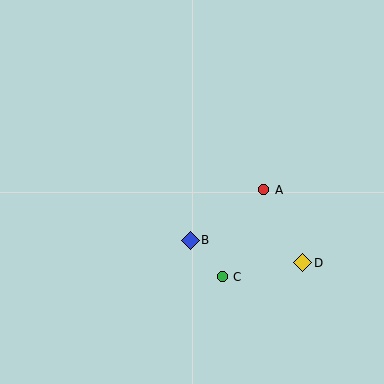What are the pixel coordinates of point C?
Point C is at (222, 277).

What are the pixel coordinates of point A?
Point A is at (264, 190).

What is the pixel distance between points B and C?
The distance between B and C is 48 pixels.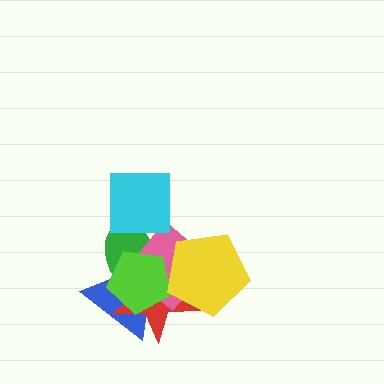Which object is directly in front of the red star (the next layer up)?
The pink diamond is directly in front of the red star.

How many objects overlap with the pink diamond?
5 objects overlap with the pink diamond.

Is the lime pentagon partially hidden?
Yes, it is partially covered by another shape.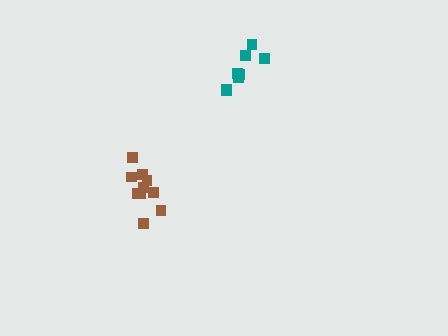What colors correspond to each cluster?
The clusters are colored: teal, brown.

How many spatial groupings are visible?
There are 2 spatial groupings.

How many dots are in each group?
Group 1: 8 dots, Group 2: 10 dots (18 total).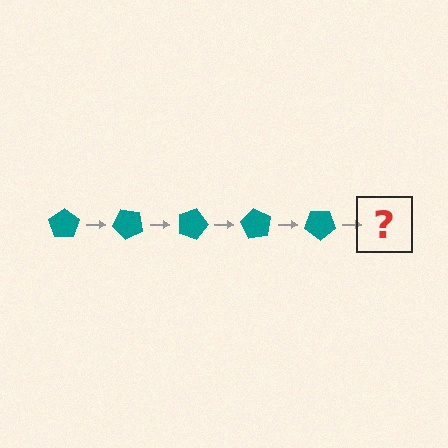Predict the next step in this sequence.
The next step is a teal pentagon rotated 225 degrees.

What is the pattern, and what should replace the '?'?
The pattern is that the pentagon rotates 45 degrees each step. The '?' should be a teal pentagon rotated 225 degrees.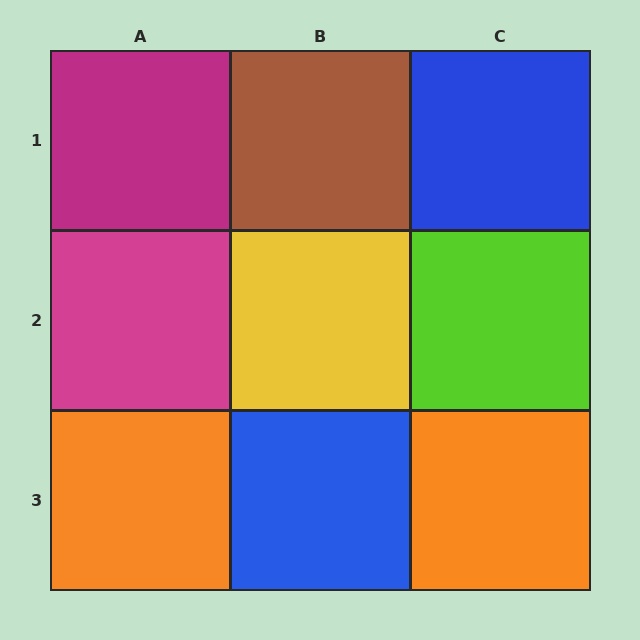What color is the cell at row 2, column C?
Lime.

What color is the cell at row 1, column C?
Blue.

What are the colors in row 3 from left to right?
Orange, blue, orange.